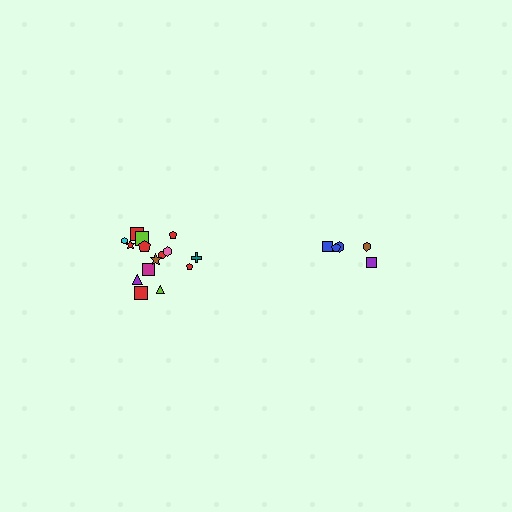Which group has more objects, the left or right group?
The left group.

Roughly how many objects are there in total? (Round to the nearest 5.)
Roughly 20 objects in total.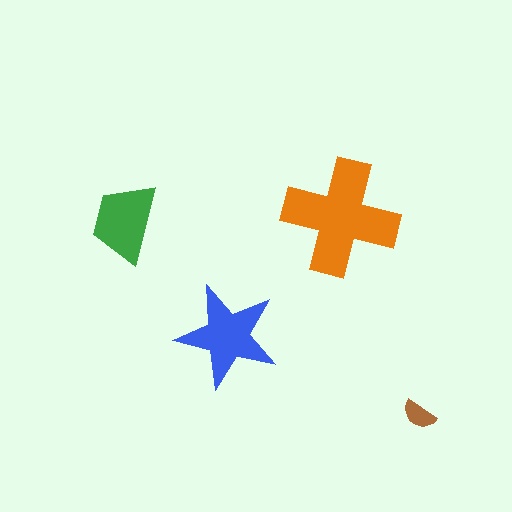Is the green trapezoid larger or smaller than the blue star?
Smaller.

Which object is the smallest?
The brown semicircle.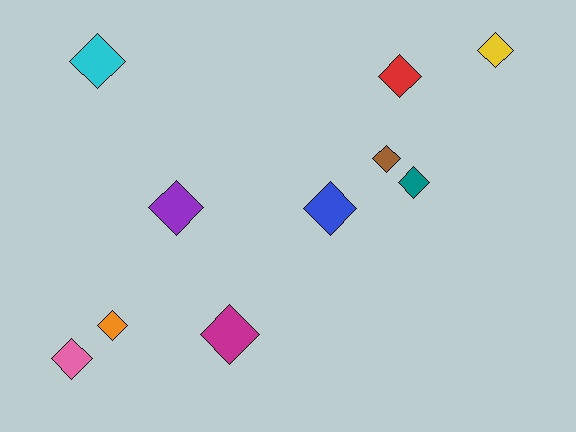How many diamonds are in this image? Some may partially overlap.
There are 10 diamonds.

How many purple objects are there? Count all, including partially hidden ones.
There is 1 purple object.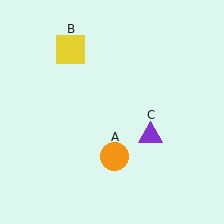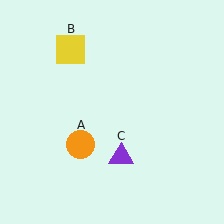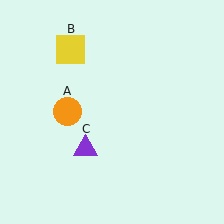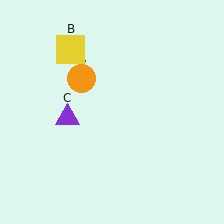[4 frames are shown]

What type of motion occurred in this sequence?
The orange circle (object A), purple triangle (object C) rotated clockwise around the center of the scene.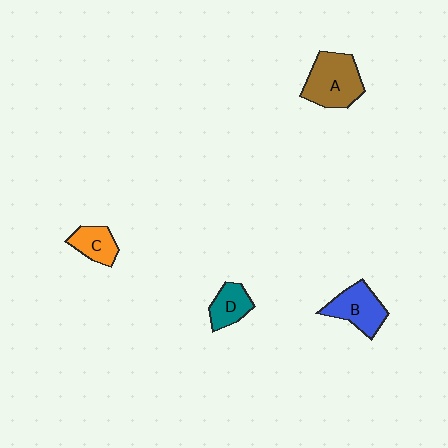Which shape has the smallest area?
Shape C (orange).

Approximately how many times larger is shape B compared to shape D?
Approximately 1.4 times.